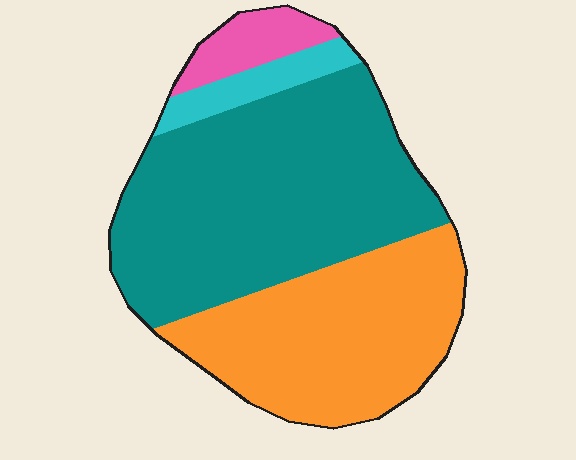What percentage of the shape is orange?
Orange takes up between a third and a half of the shape.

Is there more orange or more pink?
Orange.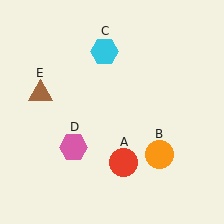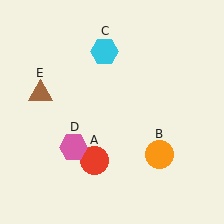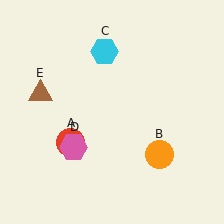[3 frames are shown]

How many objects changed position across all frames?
1 object changed position: red circle (object A).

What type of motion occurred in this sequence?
The red circle (object A) rotated clockwise around the center of the scene.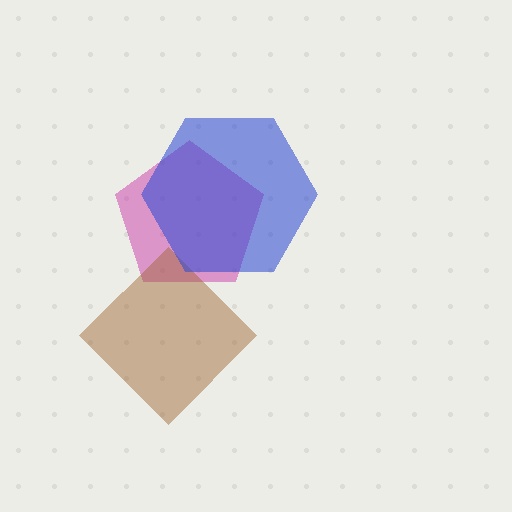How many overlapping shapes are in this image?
There are 3 overlapping shapes in the image.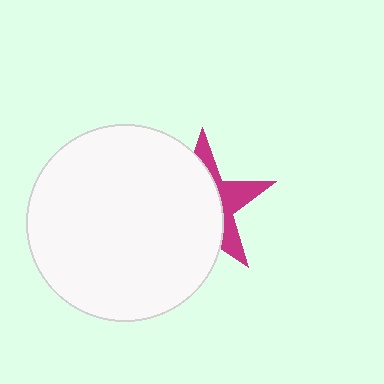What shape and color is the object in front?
The object in front is a white circle.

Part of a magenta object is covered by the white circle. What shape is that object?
It is a star.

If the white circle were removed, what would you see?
You would see the complete magenta star.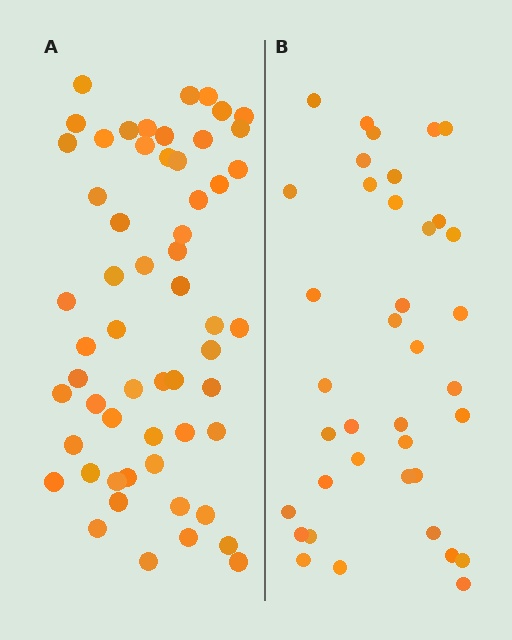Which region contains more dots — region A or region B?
Region A (the left region) has more dots.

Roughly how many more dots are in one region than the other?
Region A has approximately 20 more dots than region B.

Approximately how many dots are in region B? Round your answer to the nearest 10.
About 40 dots. (The exact count is 38, which rounds to 40.)